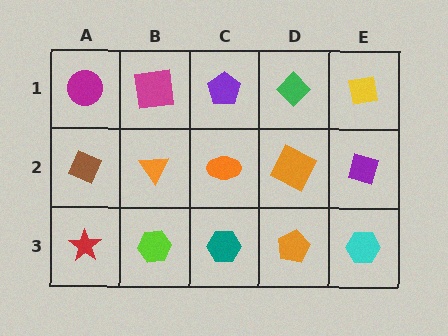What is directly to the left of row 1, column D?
A purple pentagon.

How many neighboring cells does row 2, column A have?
3.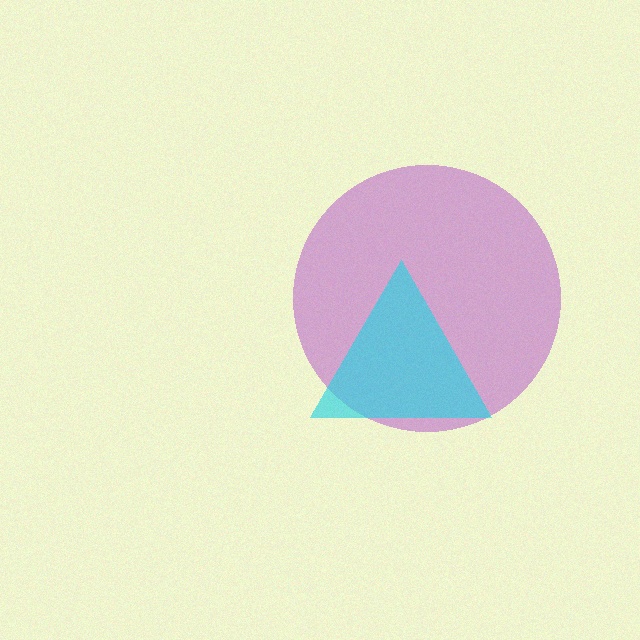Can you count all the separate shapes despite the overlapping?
Yes, there are 2 separate shapes.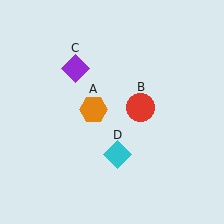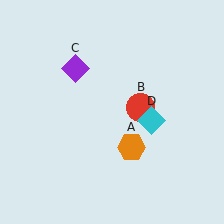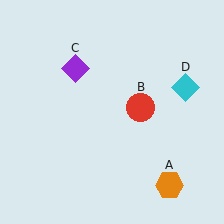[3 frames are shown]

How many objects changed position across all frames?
2 objects changed position: orange hexagon (object A), cyan diamond (object D).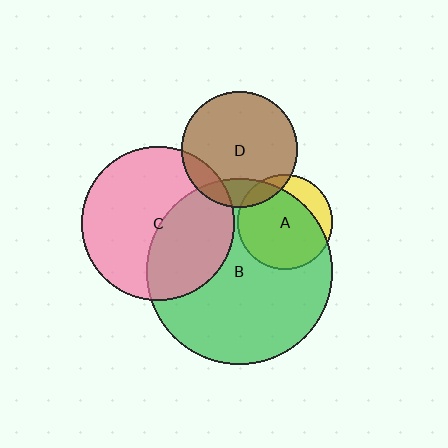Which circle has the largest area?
Circle B (green).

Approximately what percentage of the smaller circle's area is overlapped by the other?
Approximately 80%.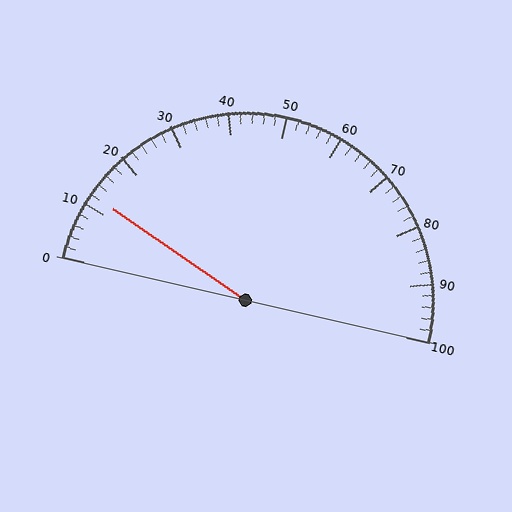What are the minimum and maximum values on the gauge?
The gauge ranges from 0 to 100.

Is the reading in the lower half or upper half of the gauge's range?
The reading is in the lower half of the range (0 to 100).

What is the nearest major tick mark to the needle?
The nearest major tick mark is 10.